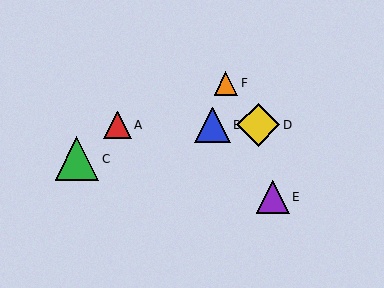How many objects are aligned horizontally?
3 objects (A, B, D) are aligned horizontally.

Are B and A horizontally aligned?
Yes, both are at y≈125.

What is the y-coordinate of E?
Object E is at y≈197.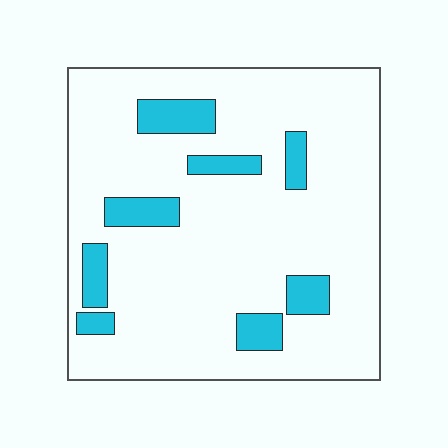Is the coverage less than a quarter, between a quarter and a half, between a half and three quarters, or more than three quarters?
Less than a quarter.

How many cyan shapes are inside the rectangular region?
8.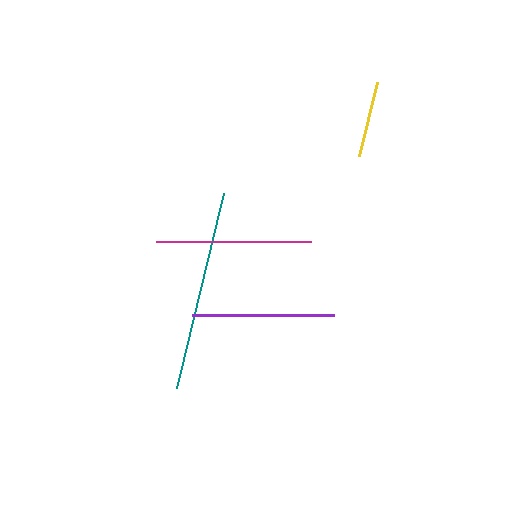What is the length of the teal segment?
The teal segment is approximately 200 pixels long.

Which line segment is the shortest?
The yellow line is the shortest at approximately 76 pixels.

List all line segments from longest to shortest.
From longest to shortest: teal, magenta, purple, yellow.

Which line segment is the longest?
The teal line is the longest at approximately 200 pixels.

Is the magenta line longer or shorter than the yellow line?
The magenta line is longer than the yellow line.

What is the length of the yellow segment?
The yellow segment is approximately 76 pixels long.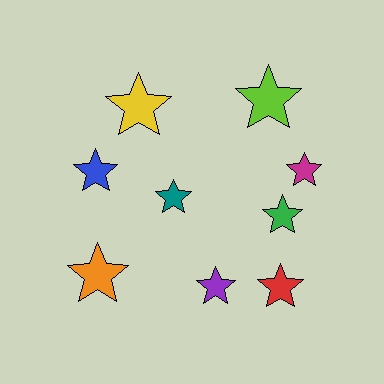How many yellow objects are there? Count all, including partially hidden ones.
There is 1 yellow object.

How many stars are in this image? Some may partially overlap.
There are 9 stars.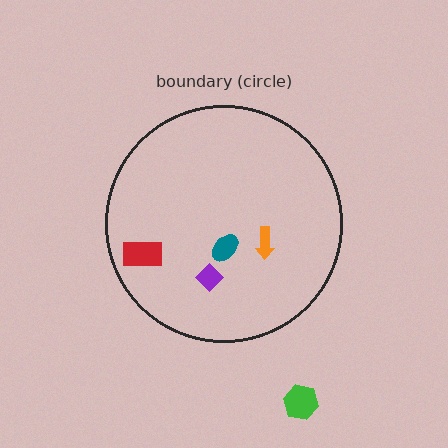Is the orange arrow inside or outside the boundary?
Inside.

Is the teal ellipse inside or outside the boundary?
Inside.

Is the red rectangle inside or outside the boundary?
Inside.